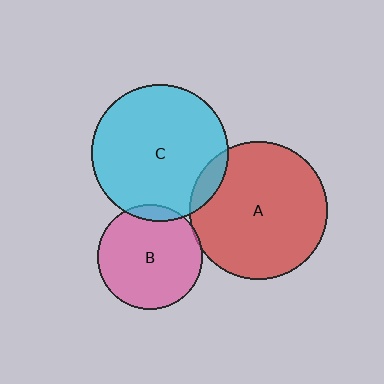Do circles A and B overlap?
Yes.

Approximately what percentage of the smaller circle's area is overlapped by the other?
Approximately 5%.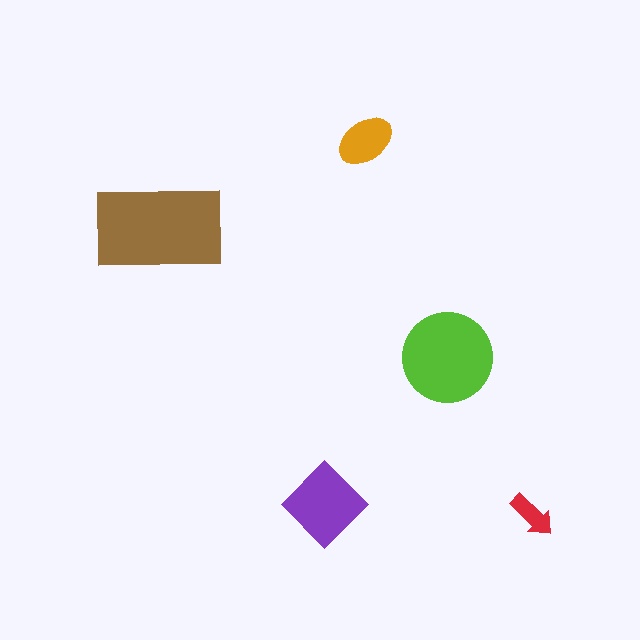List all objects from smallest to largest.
The red arrow, the orange ellipse, the purple diamond, the lime circle, the brown rectangle.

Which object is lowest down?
The red arrow is bottommost.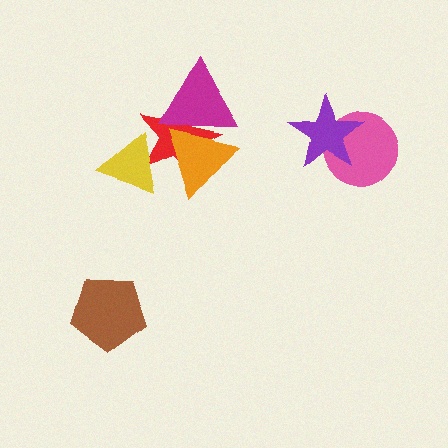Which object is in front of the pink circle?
The purple star is in front of the pink circle.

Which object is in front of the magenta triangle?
The orange triangle is in front of the magenta triangle.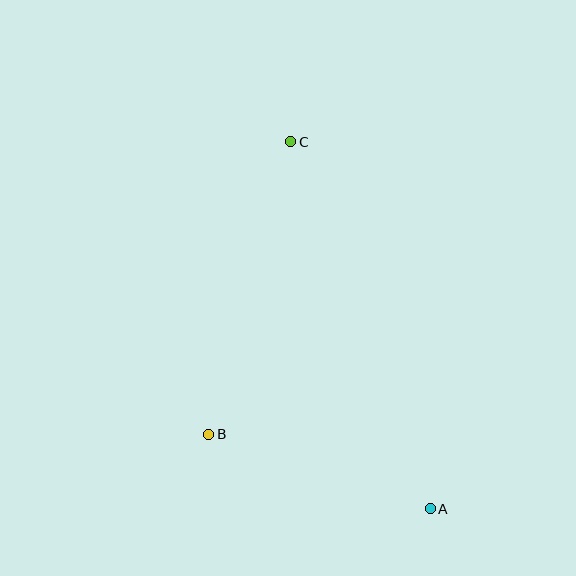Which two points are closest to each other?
Points A and B are closest to each other.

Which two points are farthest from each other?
Points A and C are farthest from each other.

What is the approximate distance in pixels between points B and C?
The distance between B and C is approximately 303 pixels.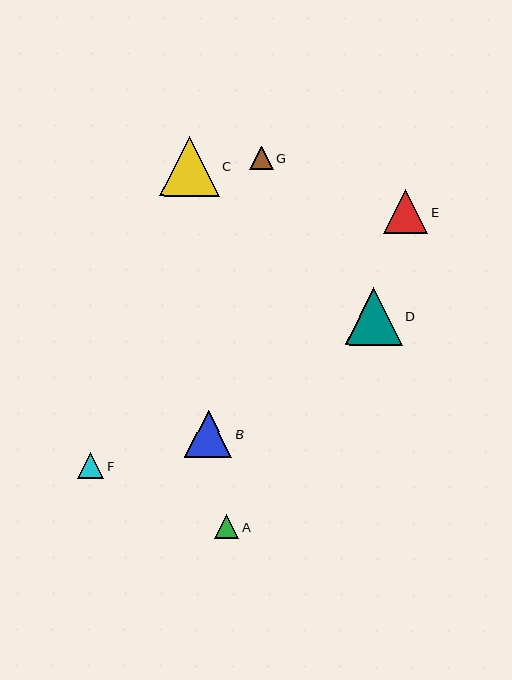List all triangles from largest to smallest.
From largest to smallest: C, D, B, E, F, A, G.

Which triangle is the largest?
Triangle C is the largest with a size of approximately 60 pixels.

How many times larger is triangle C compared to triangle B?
Triangle C is approximately 1.3 times the size of triangle B.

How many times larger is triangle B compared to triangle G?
Triangle B is approximately 2.0 times the size of triangle G.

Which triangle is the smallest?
Triangle G is the smallest with a size of approximately 24 pixels.